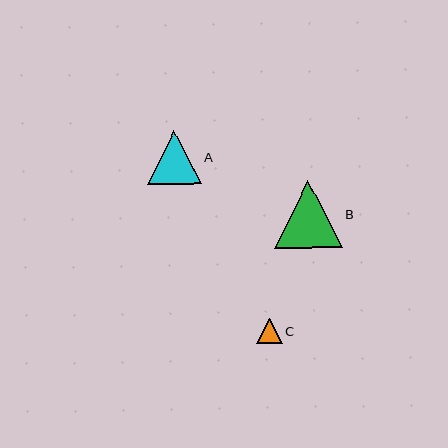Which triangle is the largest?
Triangle B is the largest with a size of approximately 68 pixels.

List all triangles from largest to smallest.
From largest to smallest: B, A, C.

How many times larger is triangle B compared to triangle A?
Triangle B is approximately 1.3 times the size of triangle A.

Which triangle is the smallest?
Triangle C is the smallest with a size of approximately 25 pixels.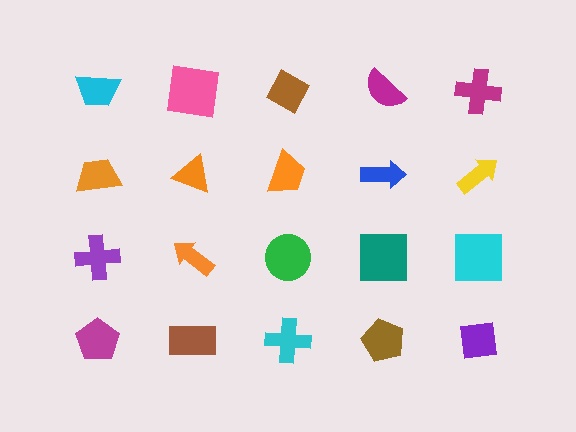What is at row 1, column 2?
A pink square.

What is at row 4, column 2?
A brown rectangle.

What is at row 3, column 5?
A cyan square.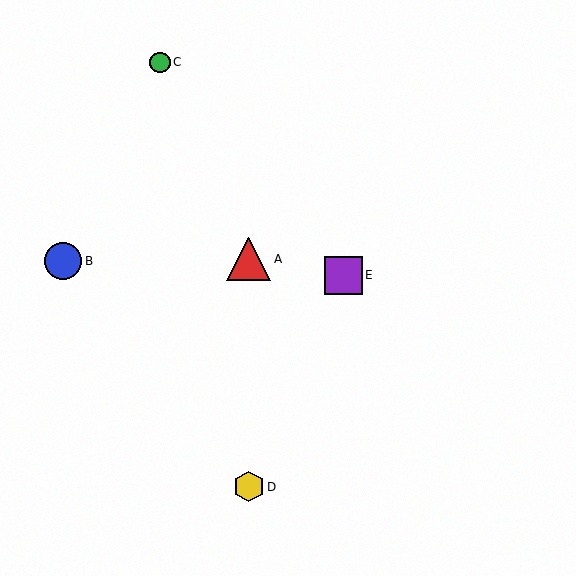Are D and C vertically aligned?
No, D is at x≈249 and C is at x≈160.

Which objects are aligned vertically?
Objects A, D are aligned vertically.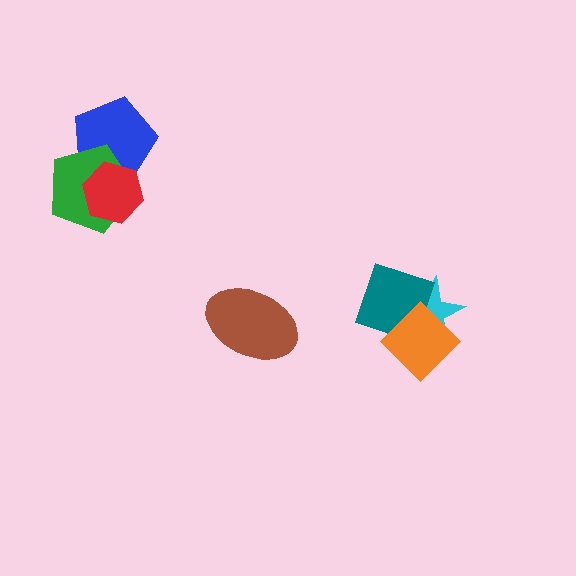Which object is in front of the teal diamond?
The orange diamond is in front of the teal diamond.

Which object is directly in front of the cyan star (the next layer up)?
The teal diamond is directly in front of the cyan star.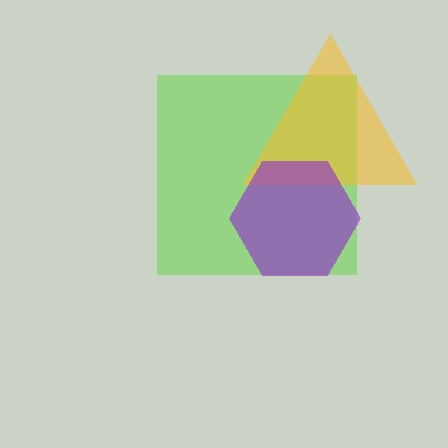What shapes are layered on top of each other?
The layered shapes are: a lime square, a yellow triangle, a purple hexagon.